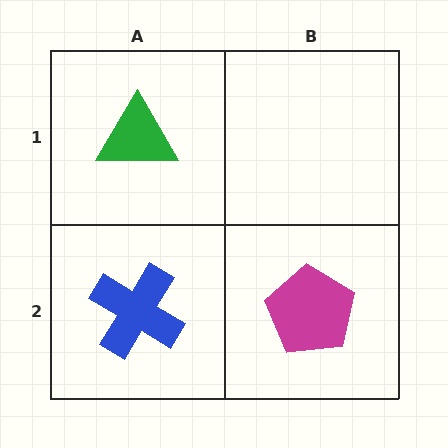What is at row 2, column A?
A blue cross.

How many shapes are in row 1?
1 shape.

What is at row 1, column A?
A green triangle.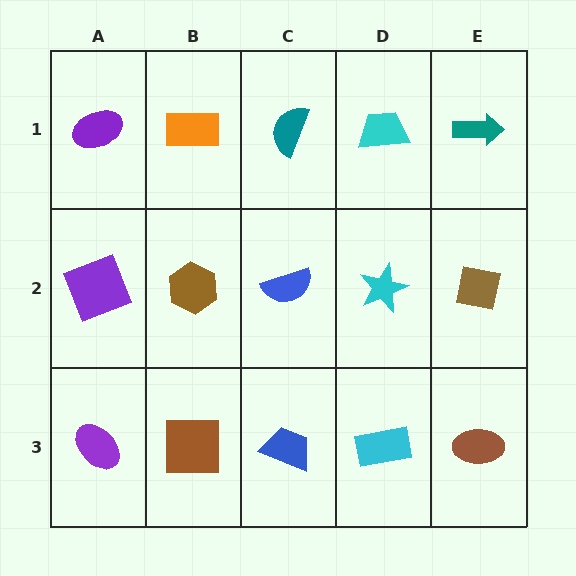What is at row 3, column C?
A blue trapezoid.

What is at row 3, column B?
A brown square.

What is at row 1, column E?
A teal arrow.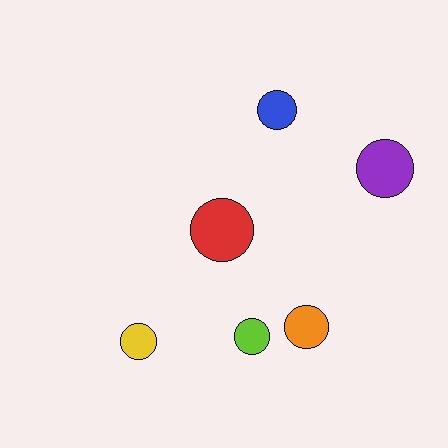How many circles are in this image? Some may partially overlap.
There are 6 circles.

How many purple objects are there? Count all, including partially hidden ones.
There is 1 purple object.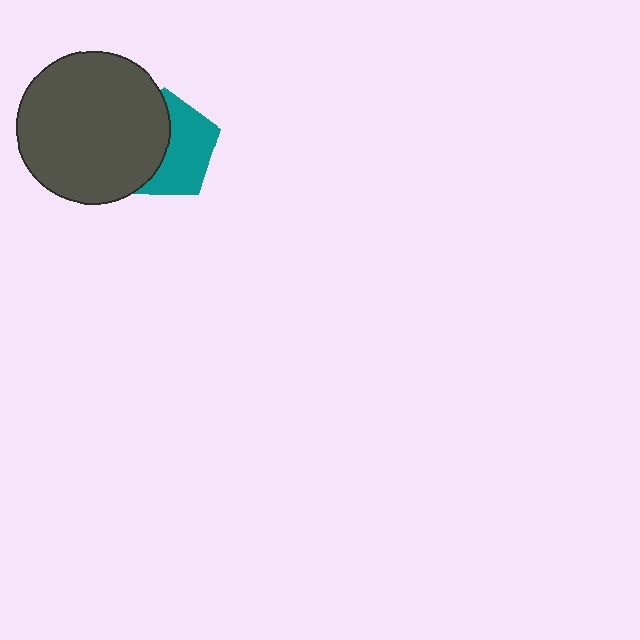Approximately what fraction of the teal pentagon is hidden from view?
Roughly 48% of the teal pentagon is hidden behind the dark gray circle.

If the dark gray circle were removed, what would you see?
You would see the complete teal pentagon.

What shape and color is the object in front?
The object in front is a dark gray circle.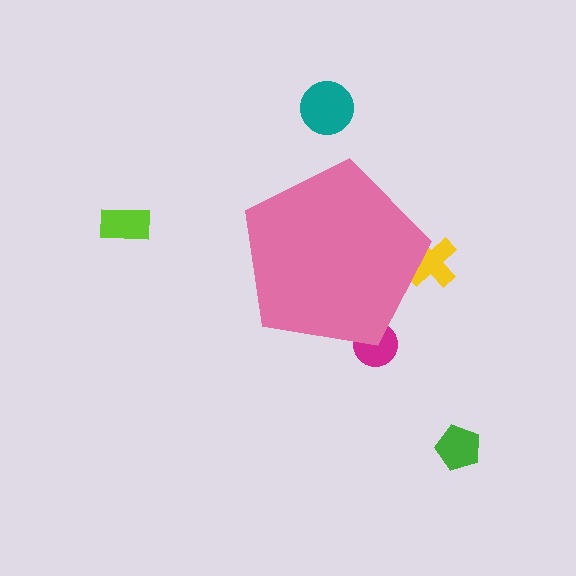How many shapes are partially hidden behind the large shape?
2 shapes are partially hidden.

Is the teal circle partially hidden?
No, the teal circle is fully visible.